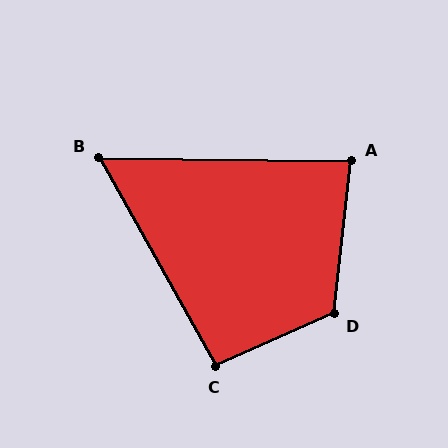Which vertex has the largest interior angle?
D, at approximately 120 degrees.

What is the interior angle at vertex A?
Approximately 84 degrees (acute).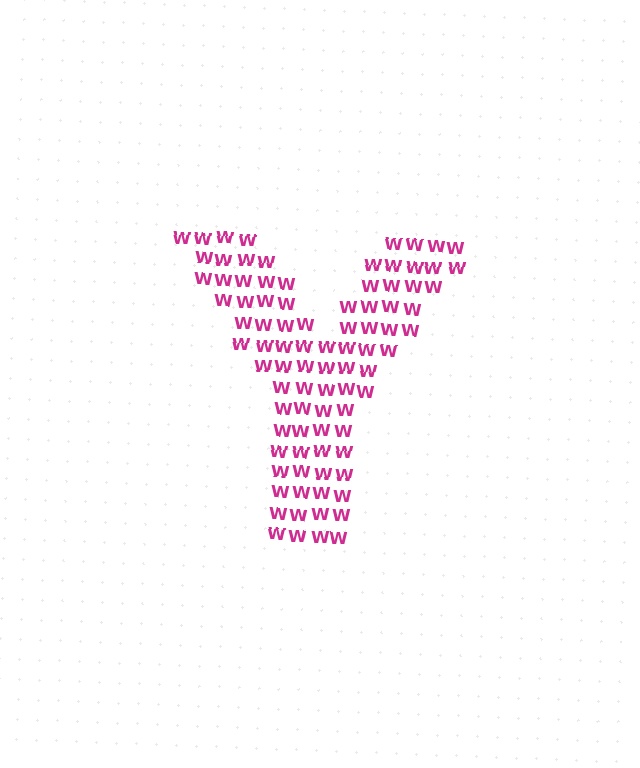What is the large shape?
The large shape is the letter Y.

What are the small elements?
The small elements are letter W's.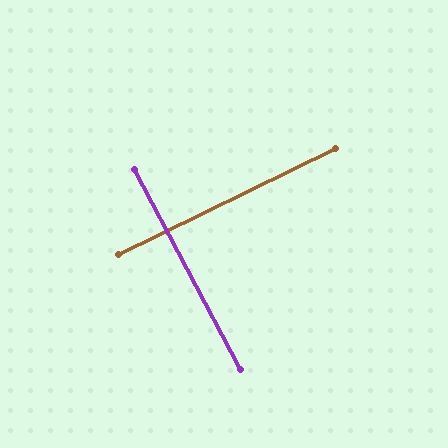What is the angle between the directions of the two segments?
Approximately 88 degrees.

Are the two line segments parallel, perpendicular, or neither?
Perpendicular — they meet at approximately 88°.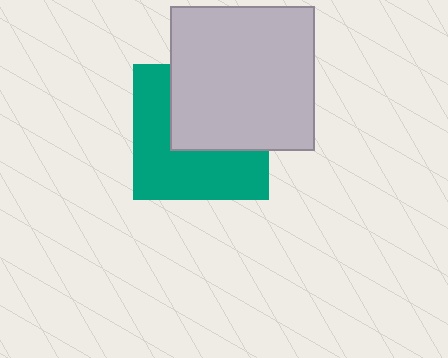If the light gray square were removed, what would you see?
You would see the complete teal square.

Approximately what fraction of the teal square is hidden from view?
Roughly 48% of the teal square is hidden behind the light gray square.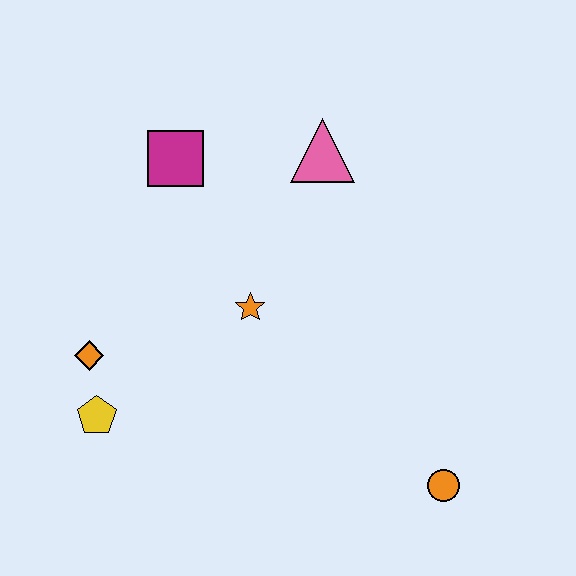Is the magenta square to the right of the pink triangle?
No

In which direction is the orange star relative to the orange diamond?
The orange star is to the right of the orange diamond.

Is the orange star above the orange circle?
Yes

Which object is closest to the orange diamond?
The yellow pentagon is closest to the orange diamond.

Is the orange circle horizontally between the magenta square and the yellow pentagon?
No